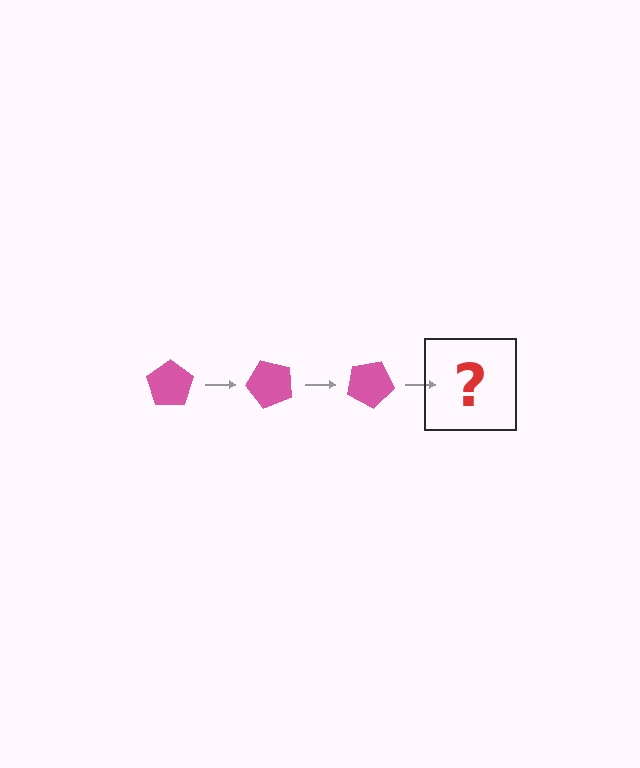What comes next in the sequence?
The next element should be a pink pentagon rotated 150 degrees.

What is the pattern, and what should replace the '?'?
The pattern is that the pentagon rotates 50 degrees each step. The '?' should be a pink pentagon rotated 150 degrees.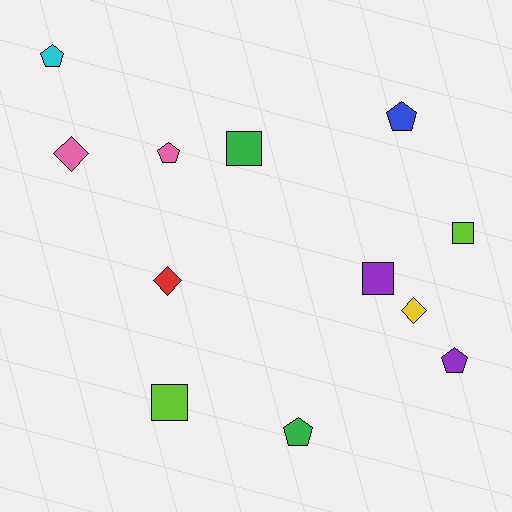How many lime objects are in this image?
There are 2 lime objects.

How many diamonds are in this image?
There are 3 diamonds.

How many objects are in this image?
There are 12 objects.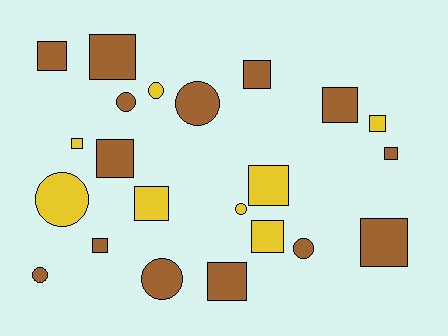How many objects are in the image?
There are 22 objects.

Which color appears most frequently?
Brown, with 14 objects.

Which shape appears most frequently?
Square, with 14 objects.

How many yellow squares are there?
There are 5 yellow squares.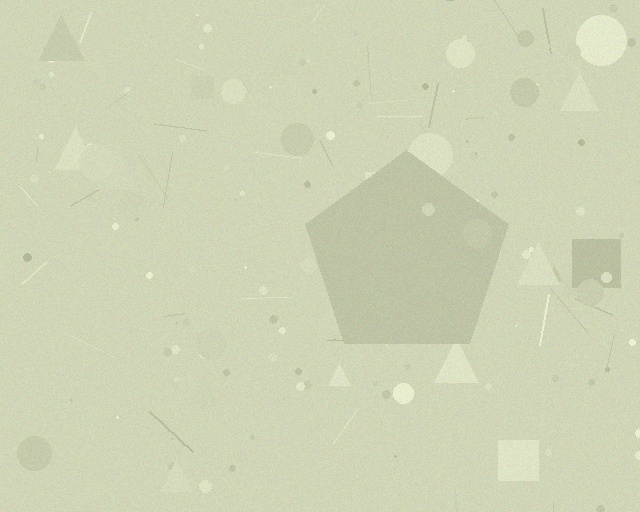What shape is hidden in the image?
A pentagon is hidden in the image.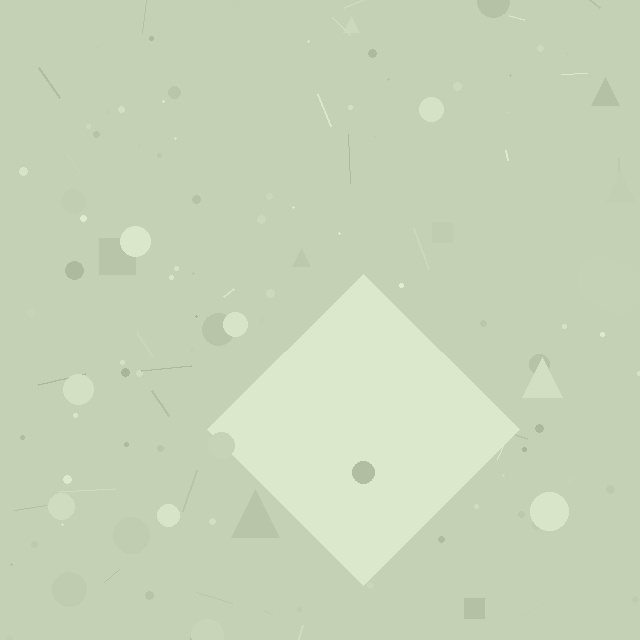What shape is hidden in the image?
A diamond is hidden in the image.